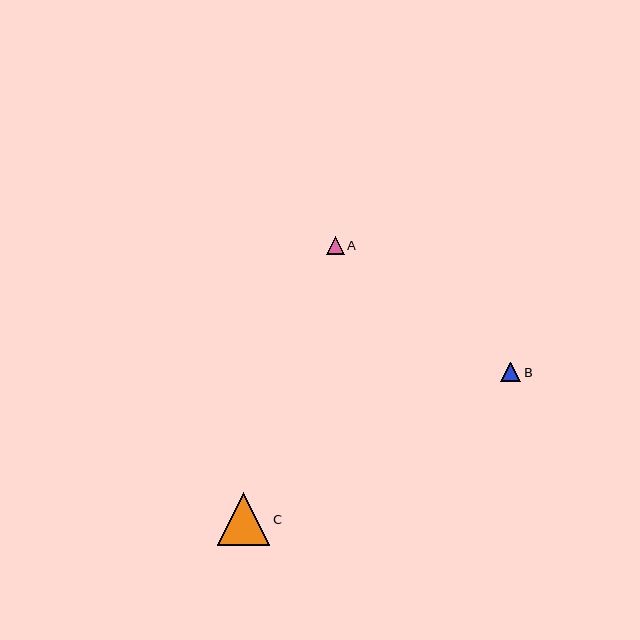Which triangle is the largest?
Triangle C is the largest with a size of approximately 52 pixels.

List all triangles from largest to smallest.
From largest to smallest: C, B, A.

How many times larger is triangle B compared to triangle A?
Triangle B is approximately 1.1 times the size of triangle A.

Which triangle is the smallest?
Triangle A is the smallest with a size of approximately 18 pixels.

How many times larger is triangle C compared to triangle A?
Triangle C is approximately 3.0 times the size of triangle A.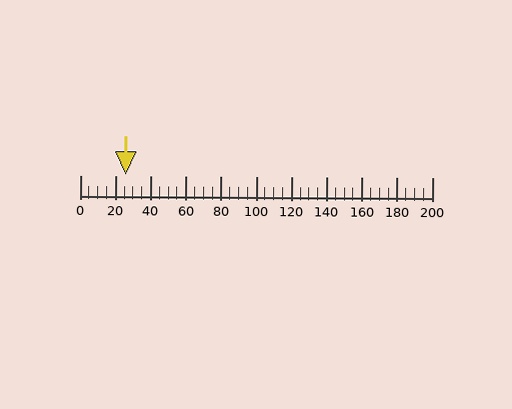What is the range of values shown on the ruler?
The ruler shows values from 0 to 200.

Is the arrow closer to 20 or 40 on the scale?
The arrow is closer to 20.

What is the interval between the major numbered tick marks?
The major tick marks are spaced 20 units apart.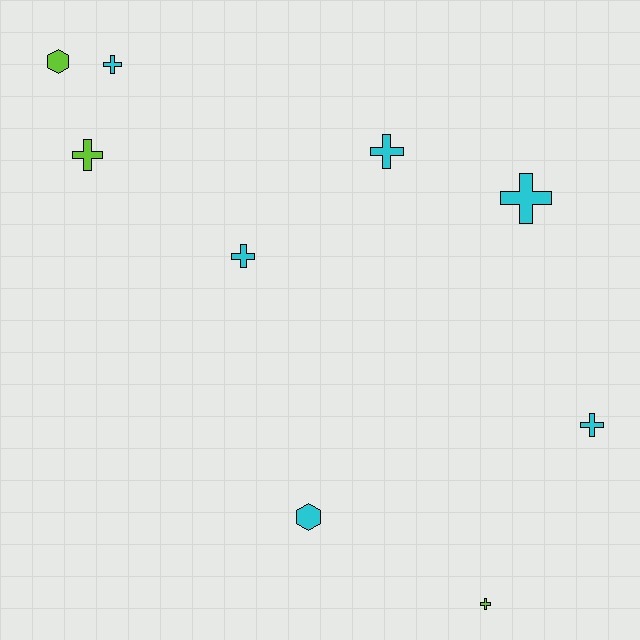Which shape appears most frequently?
Cross, with 7 objects.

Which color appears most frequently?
Cyan, with 6 objects.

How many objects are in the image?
There are 9 objects.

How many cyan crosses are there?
There are 5 cyan crosses.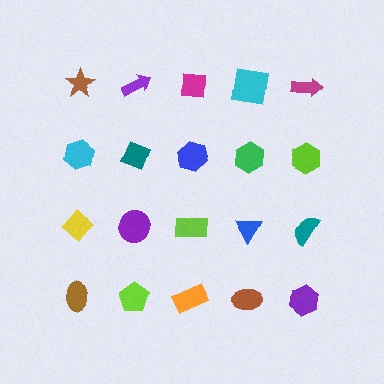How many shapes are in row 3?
5 shapes.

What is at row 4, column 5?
A purple hexagon.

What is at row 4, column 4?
A brown ellipse.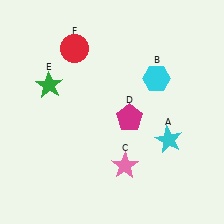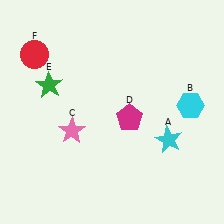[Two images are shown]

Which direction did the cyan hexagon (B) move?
The cyan hexagon (B) moved right.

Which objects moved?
The objects that moved are: the cyan hexagon (B), the pink star (C), the red circle (F).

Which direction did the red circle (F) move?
The red circle (F) moved left.